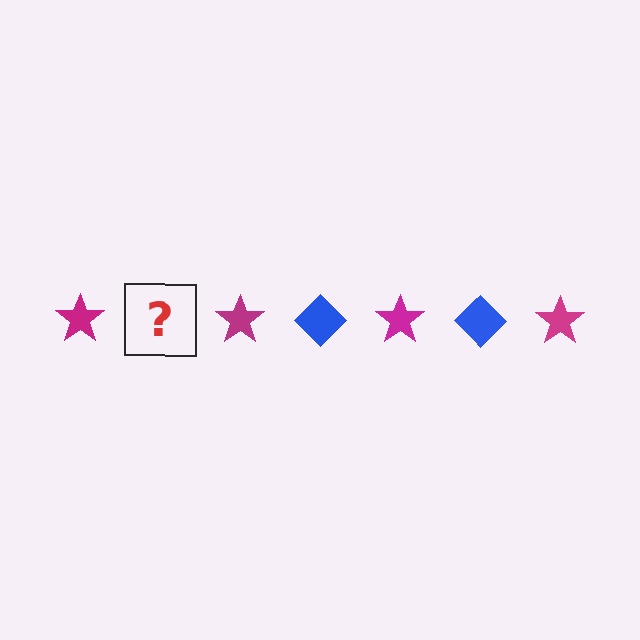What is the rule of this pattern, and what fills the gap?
The rule is that the pattern alternates between magenta star and blue diamond. The gap should be filled with a blue diamond.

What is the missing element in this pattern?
The missing element is a blue diamond.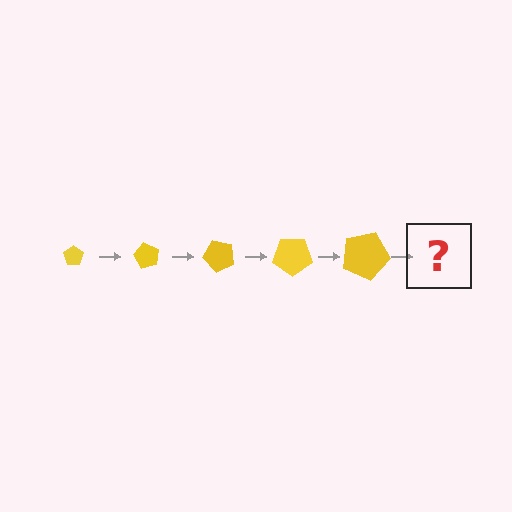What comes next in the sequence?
The next element should be a pentagon, larger than the previous one and rotated 300 degrees from the start.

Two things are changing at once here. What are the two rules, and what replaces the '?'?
The two rules are that the pentagon grows larger each step and it rotates 60 degrees each step. The '?' should be a pentagon, larger than the previous one and rotated 300 degrees from the start.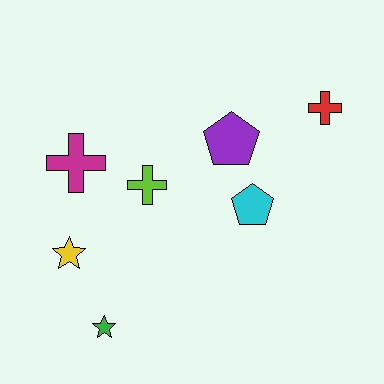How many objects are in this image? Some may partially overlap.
There are 7 objects.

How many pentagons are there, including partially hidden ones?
There are 2 pentagons.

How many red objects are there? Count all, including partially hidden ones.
There is 1 red object.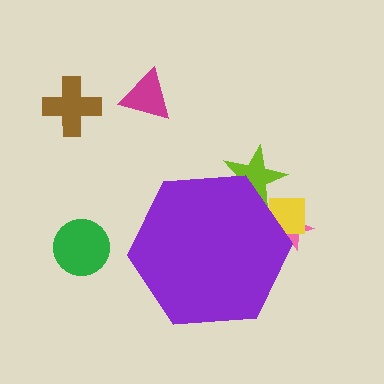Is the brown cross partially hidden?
No, the brown cross is fully visible.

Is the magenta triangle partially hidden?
No, the magenta triangle is fully visible.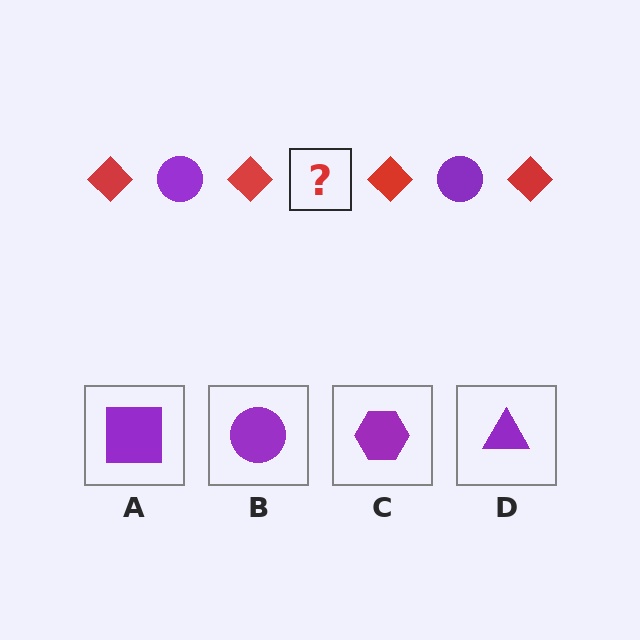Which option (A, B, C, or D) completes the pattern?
B.